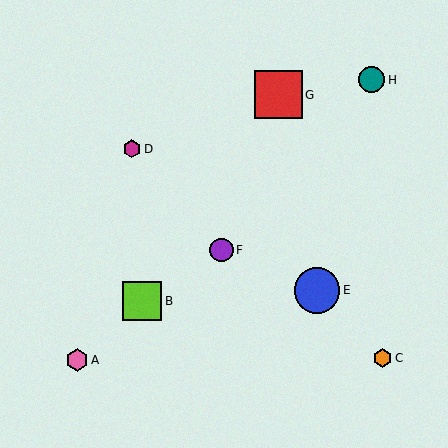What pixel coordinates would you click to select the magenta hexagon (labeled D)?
Click at (132, 149) to select the magenta hexagon D.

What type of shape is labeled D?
Shape D is a magenta hexagon.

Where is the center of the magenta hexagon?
The center of the magenta hexagon is at (132, 149).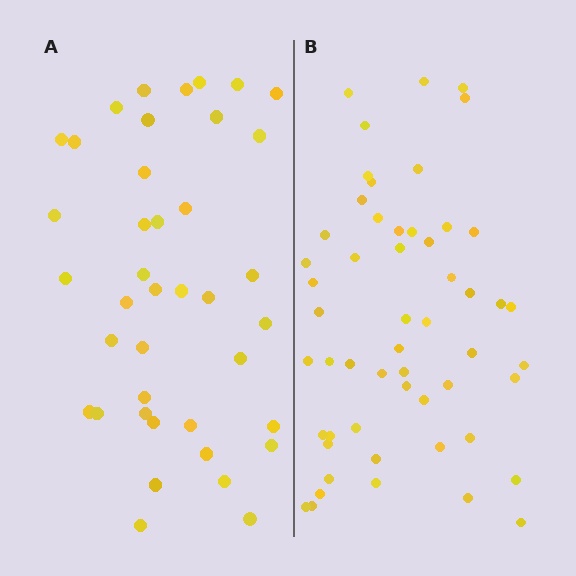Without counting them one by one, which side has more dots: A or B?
Region B (the right region) has more dots.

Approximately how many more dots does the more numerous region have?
Region B has approximately 15 more dots than region A.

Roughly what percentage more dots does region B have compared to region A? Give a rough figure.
About 35% more.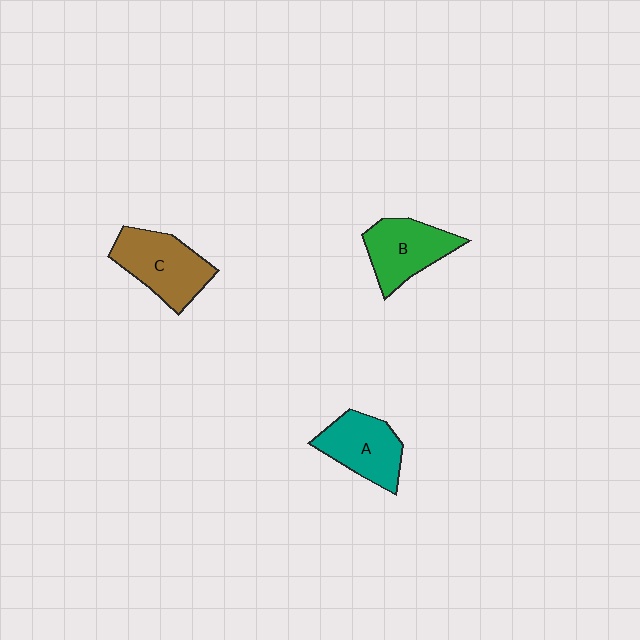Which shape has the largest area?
Shape C (brown).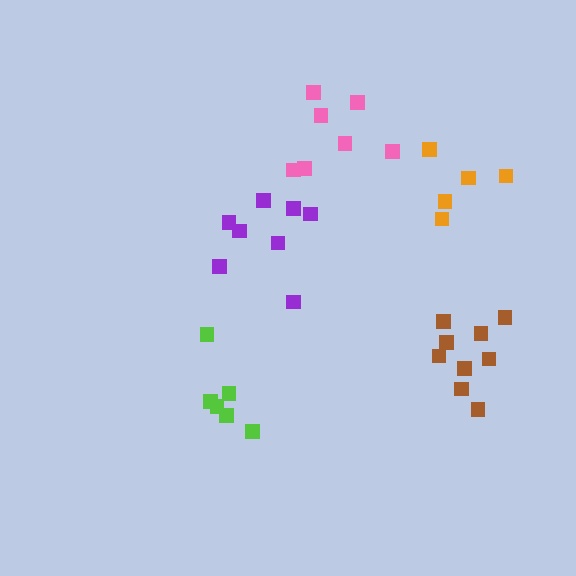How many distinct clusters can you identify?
There are 5 distinct clusters.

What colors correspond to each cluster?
The clusters are colored: brown, orange, lime, purple, pink.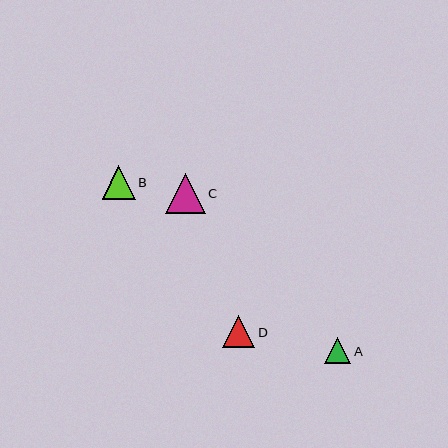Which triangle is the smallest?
Triangle A is the smallest with a size of approximately 27 pixels.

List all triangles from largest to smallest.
From largest to smallest: C, B, D, A.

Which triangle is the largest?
Triangle C is the largest with a size of approximately 40 pixels.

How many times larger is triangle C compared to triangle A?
Triangle C is approximately 1.5 times the size of triangle A.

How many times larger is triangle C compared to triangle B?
Triangle C is approximately 1.2 times the size of triangle B.